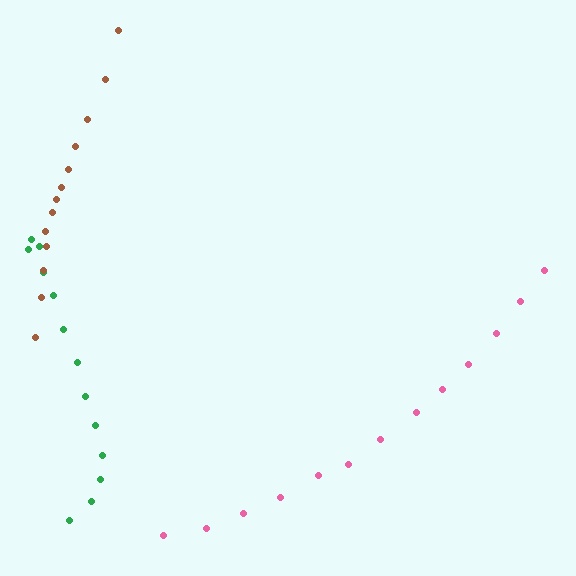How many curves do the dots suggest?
There are 3 distinct paths.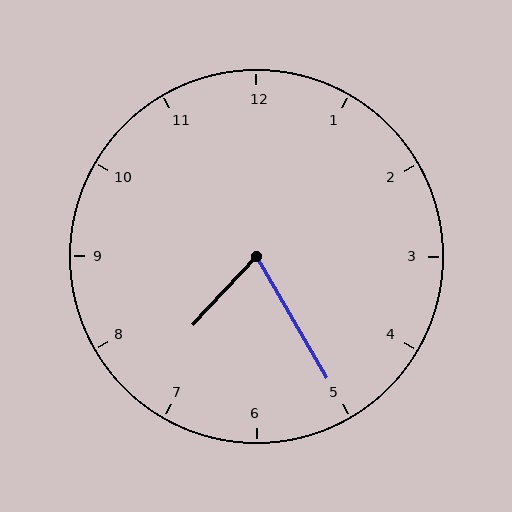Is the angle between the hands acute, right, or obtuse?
It is acute.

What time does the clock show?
7:25.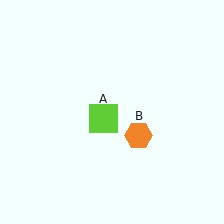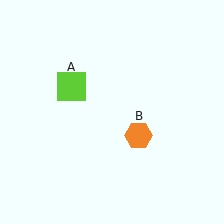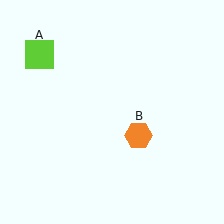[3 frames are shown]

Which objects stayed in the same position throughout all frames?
Orange hexagon (object B) remained stationary.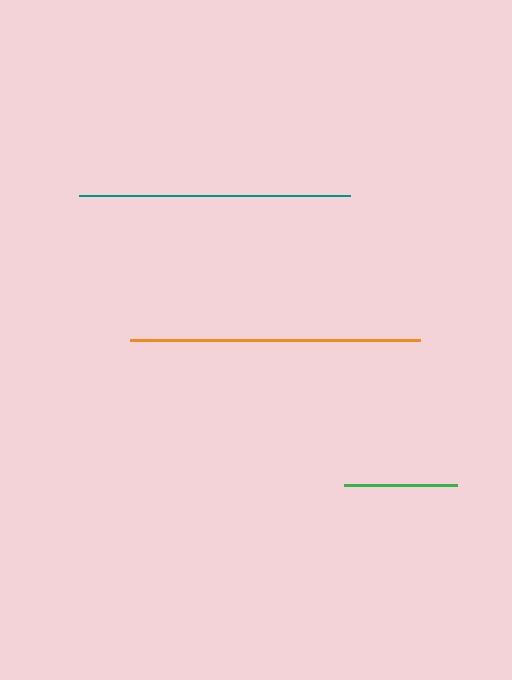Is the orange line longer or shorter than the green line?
The orange line is longer than the green line.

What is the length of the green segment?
The green segment is approximately 113 pixels long.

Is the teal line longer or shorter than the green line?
The teal line is longer than the green line.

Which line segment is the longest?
The orange line is the longest at approximately 290 pixels.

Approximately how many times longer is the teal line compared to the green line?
The teal line is approximately 2.4 times the length of the green line.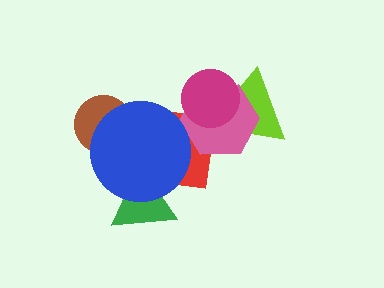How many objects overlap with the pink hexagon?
3 objects overlap with the pink hexagon.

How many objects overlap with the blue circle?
3 objects overlap with the blue circle.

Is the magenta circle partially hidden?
No, no other shape covers it.